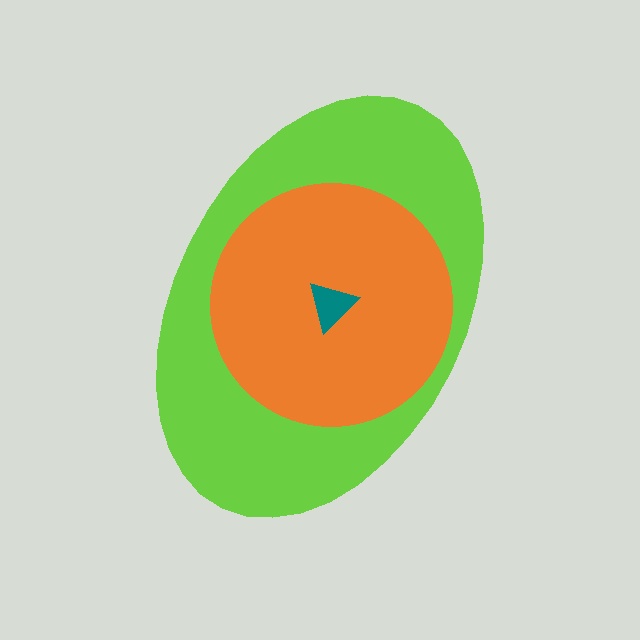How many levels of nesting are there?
3.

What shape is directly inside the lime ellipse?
The orange circle.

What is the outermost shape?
The lime ellipse.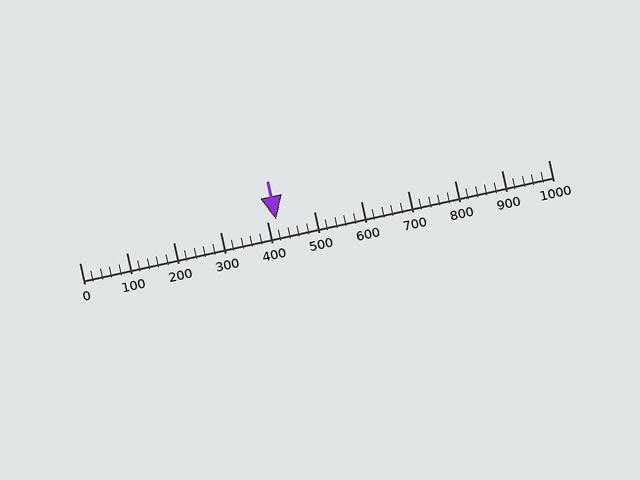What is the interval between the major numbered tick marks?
The major tick marks are spaced 100 units apart.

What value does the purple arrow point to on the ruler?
The purple arrow points to approximately 420.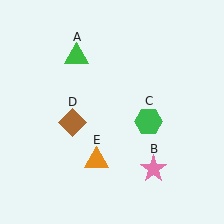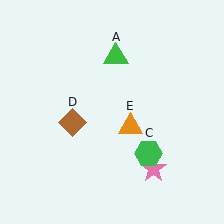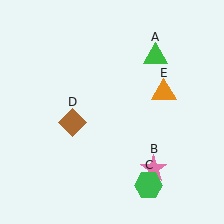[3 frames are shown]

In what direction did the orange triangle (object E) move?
The orange triangle (object E) moved up and to the right.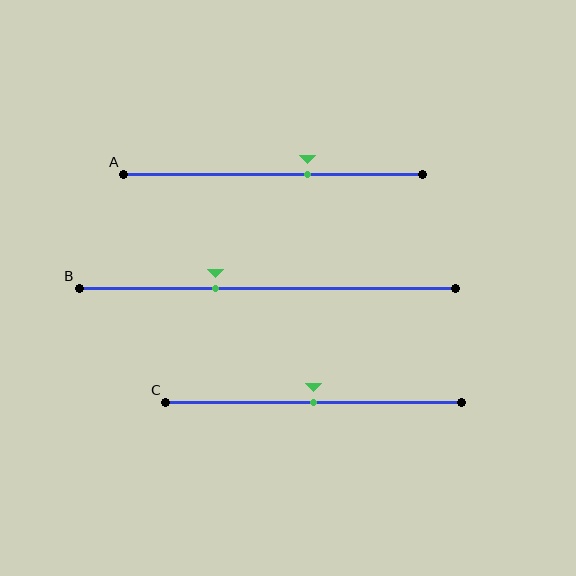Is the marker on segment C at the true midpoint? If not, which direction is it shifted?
Yes, the marker on segment C is at the true midpoint.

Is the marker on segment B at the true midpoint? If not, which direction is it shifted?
No, the marker on segment B is shifted to the left by about 14% of the segment length.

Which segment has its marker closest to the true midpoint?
Segment C has its marker closest to the true midpoint.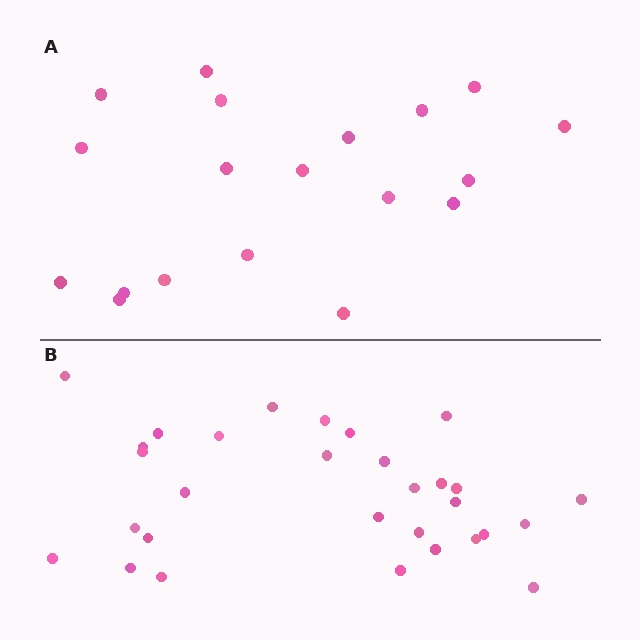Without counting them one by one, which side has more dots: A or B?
Region B (the bottom region) has more dots.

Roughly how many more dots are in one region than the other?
Region B has roughly 12 or so more dots than region A.